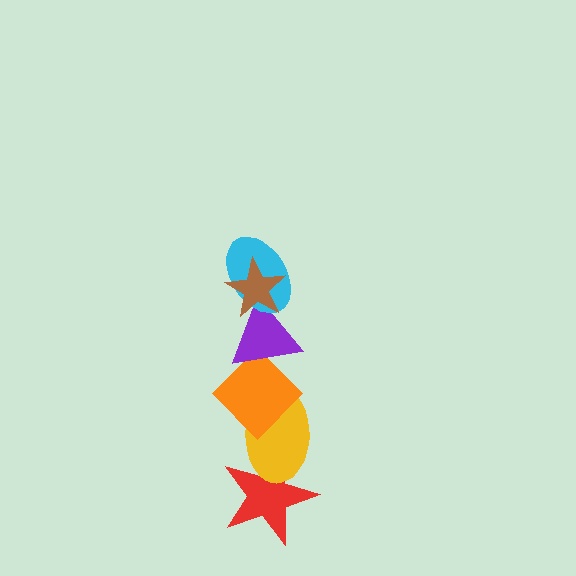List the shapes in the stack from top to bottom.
From top to bottom: the brown star, the cyan ellipse, the purple triangle, the orange diamond, the yellow ellipse, the red star.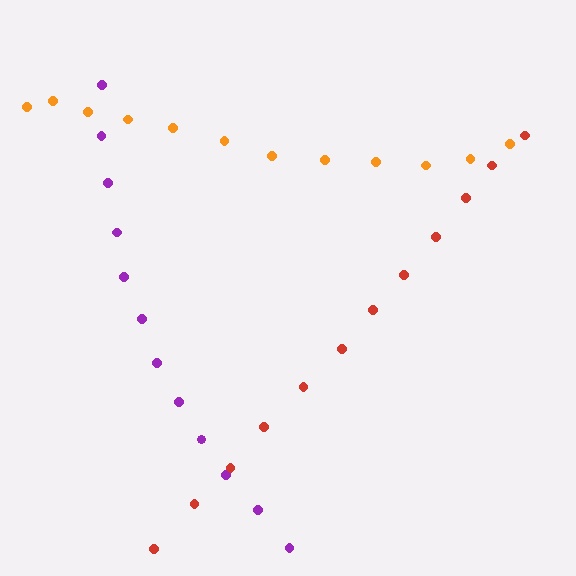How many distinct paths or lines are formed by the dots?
There are 3 distinct paths.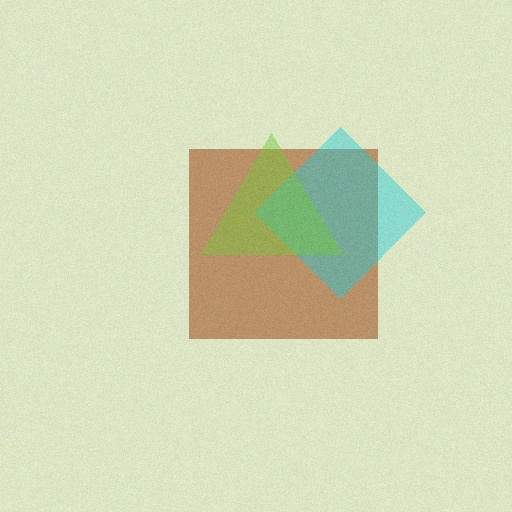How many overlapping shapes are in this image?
There are 3 overlapping shapes in the image.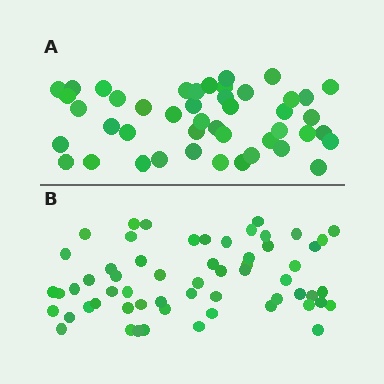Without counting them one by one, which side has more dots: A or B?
Region B (the bottom region) has more dots.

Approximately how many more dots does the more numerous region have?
Region B has approximately 15 more dots than region A.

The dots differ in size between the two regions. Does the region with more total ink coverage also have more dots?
No. Region A has more total ink coverage because its dots are larger, but region B actually contains more individual dots. Total area can be misleading — the number of items is what matters here.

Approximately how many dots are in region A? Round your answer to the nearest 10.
About 40 dots. (The exact count is 45, which rounds to 40.)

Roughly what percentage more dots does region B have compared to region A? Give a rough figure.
About 30% more.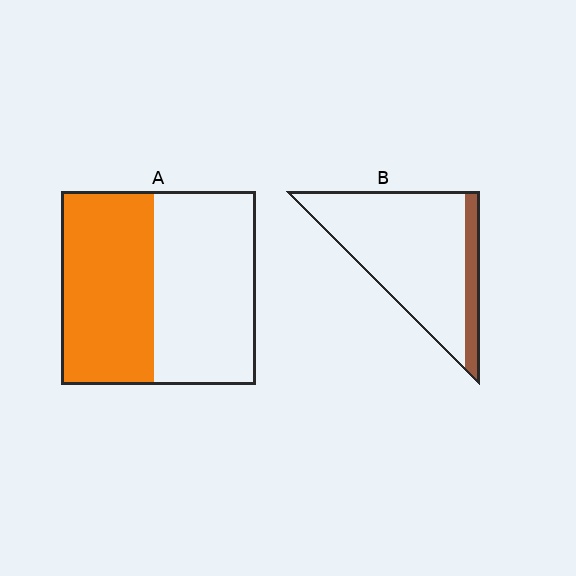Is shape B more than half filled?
No.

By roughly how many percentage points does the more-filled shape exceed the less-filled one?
By roughly 35 percentage points (A over B).